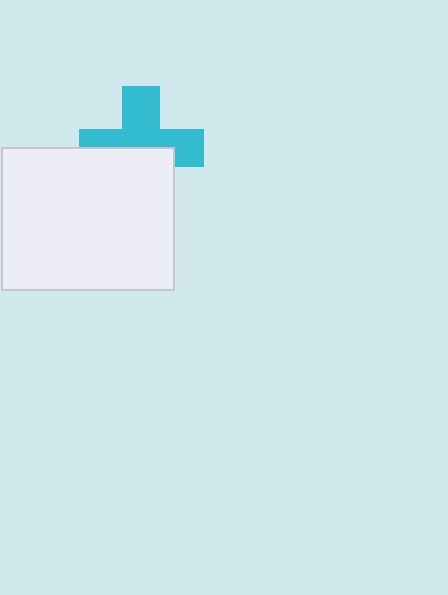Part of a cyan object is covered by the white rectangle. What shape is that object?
It is a cross.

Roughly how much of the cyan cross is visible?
About half of it is visible (roughly 55%).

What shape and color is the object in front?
The object in front is a white rectangle.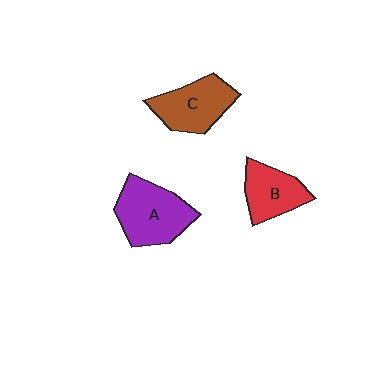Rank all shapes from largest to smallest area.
From largest to smallest: A (purple), C (brown), B (red).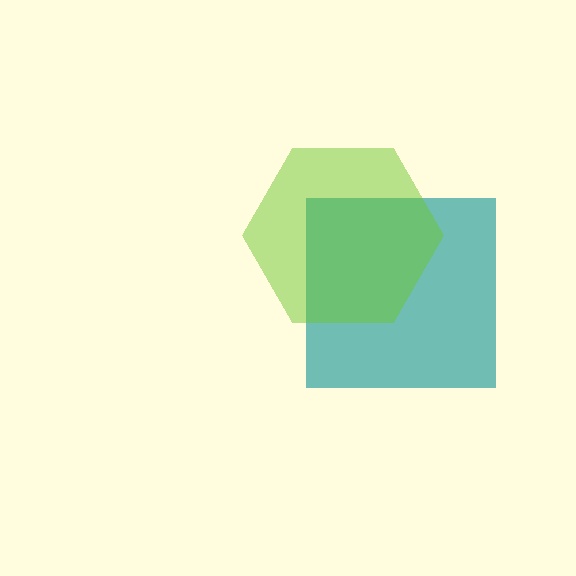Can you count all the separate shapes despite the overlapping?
Yes, there are 2 separate shapes.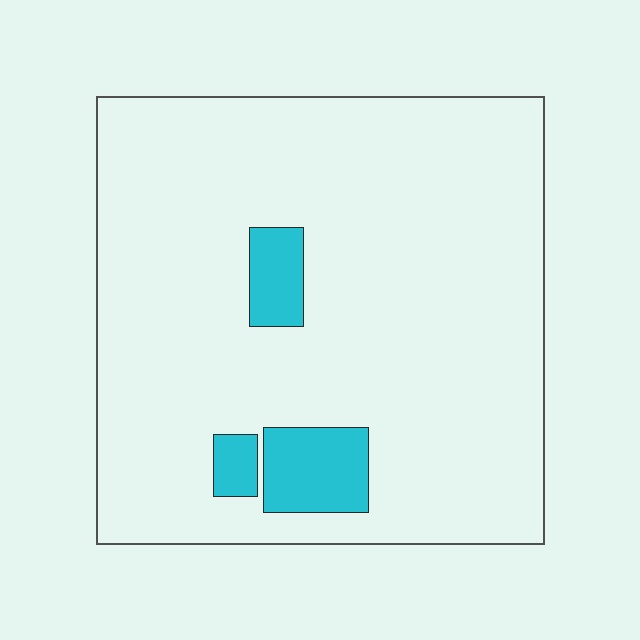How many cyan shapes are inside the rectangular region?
3.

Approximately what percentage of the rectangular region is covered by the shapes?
Approximately 10%.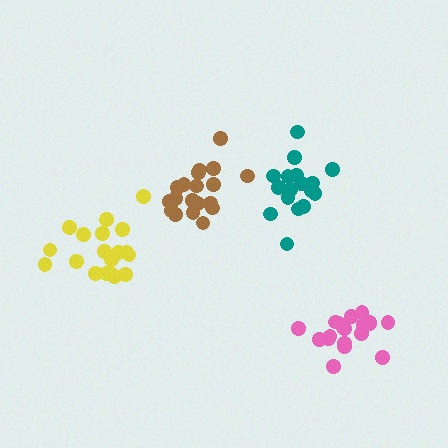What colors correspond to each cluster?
The clusters are colored: pink, teal, yellow, brown.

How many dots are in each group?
Group 1: 19 dots, Group 2: 17 dots, Group 3: 19 dots, Group 4: 19 dots (74 total).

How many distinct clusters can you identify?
There are 4 distinct clusters.